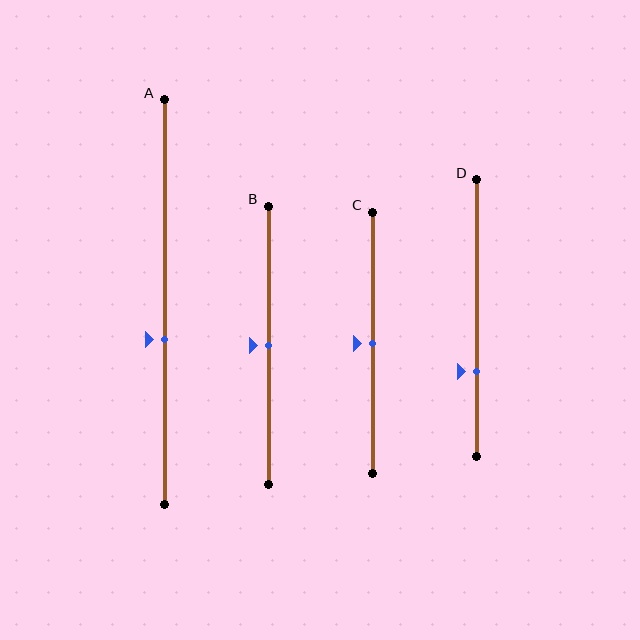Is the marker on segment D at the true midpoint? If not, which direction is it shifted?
No, the marker on segment D is shifted downward by about 19% of the segment length.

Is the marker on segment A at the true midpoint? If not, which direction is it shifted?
No, the marker on segment A is shifted downward by about 9% of the segment length.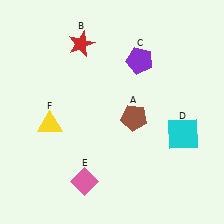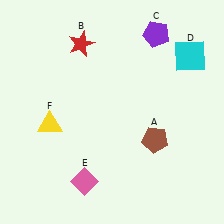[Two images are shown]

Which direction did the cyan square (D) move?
The cyan square (D) moved up.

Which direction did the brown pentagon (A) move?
The brown pentagon (A) moved down.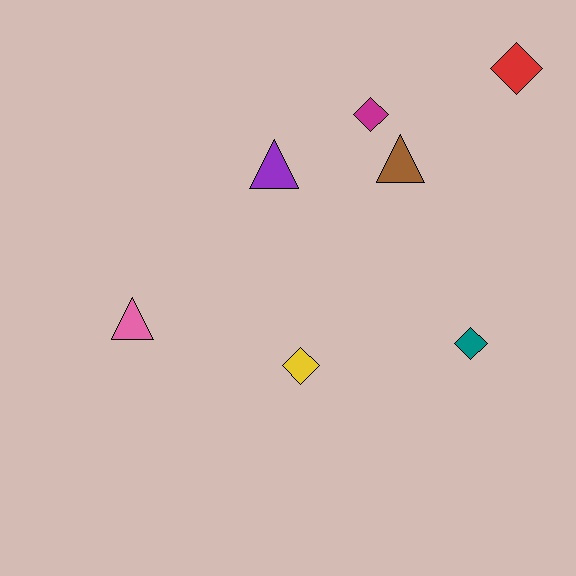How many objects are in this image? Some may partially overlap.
There are 7 objects.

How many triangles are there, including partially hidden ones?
There are 3 triangles.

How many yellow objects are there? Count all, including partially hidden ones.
There is 1 yellow object.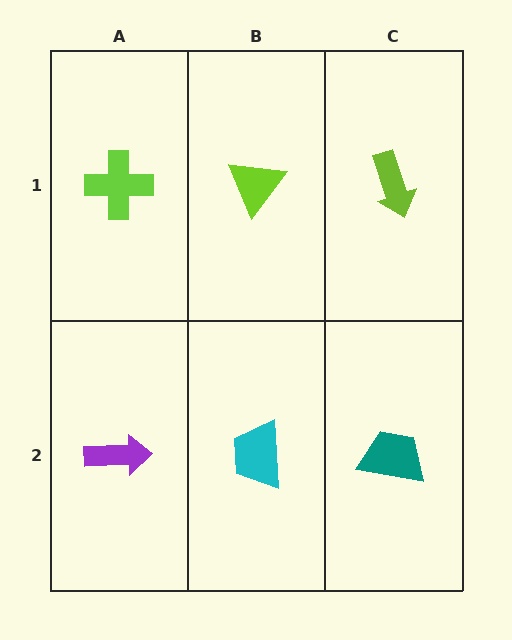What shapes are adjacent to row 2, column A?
A lime cross (row 1, column A), a cyan trapezoid (row 2, column B).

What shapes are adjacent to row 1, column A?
A purple arrow (row 2, column A), a lime triangle (row 1, column B).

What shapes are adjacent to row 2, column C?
A lime arrow (row 1, column C), a cyan trapezoid (row 2, column B).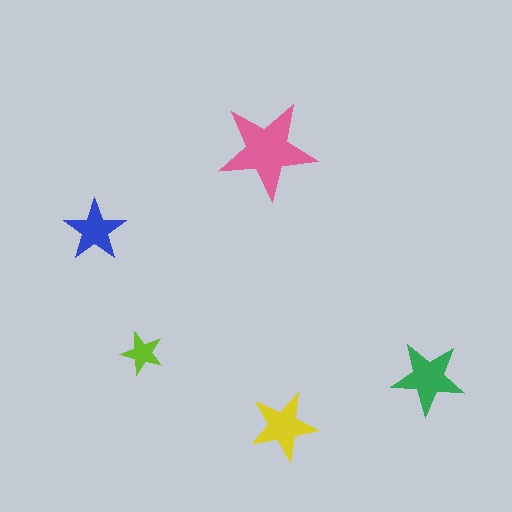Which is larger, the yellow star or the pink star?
The pink one.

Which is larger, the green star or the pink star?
The pink one.